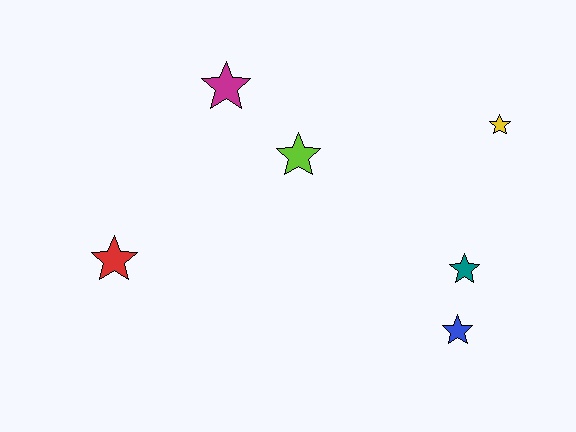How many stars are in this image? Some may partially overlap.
There are 6 stars.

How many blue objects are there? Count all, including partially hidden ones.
There is 1 blue object.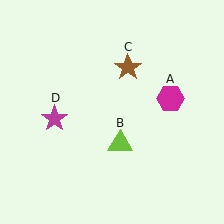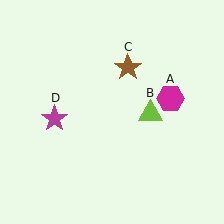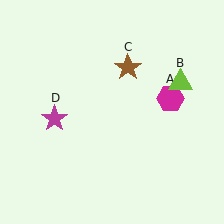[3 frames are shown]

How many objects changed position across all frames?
1 object changed position: lime triangle (object B).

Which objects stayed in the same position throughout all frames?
Magenta hexagon (object A) and brown star (object C) and magenta star (object D) remained stationary.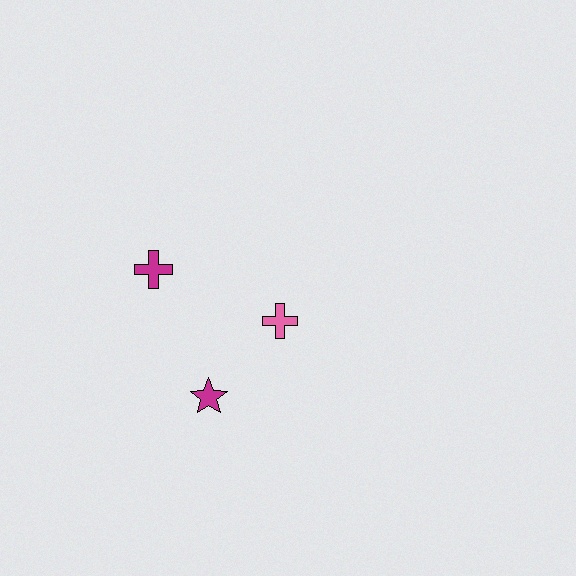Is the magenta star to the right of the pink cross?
No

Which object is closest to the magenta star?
The pink cross is closest to the magenta star.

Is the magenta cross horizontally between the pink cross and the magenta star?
No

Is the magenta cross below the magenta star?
No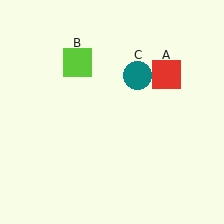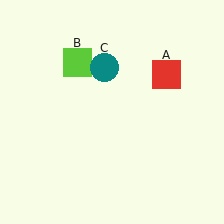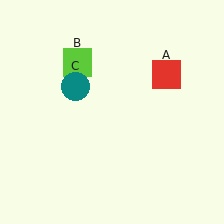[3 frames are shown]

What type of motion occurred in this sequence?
The teal circle (object C) rotated counterclockwise around the center of the scene.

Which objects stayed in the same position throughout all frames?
Red square (object A) and lime square (object B) remained stationary.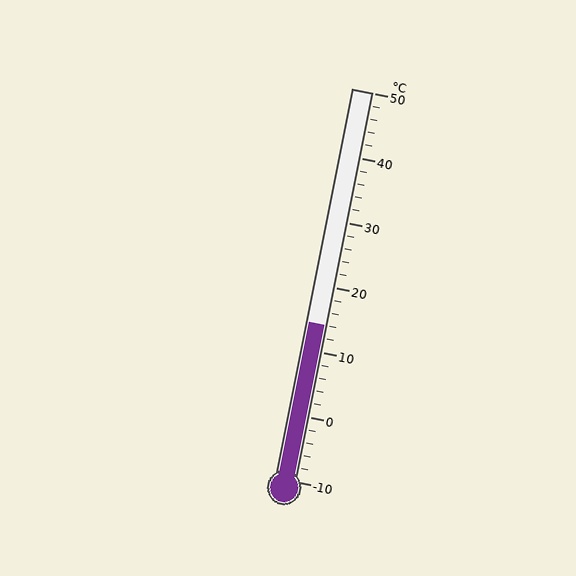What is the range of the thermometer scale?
The thermometer scale ranges from -10°C to 50°C.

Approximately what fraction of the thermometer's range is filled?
The thermometer is filled to approximately 40% of its range.